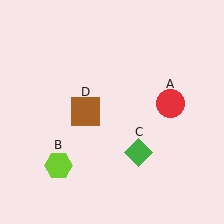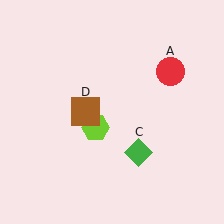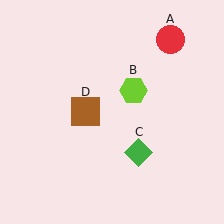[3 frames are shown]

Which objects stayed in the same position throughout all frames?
Green diamond (object C) and brown square (object D) remained stationary.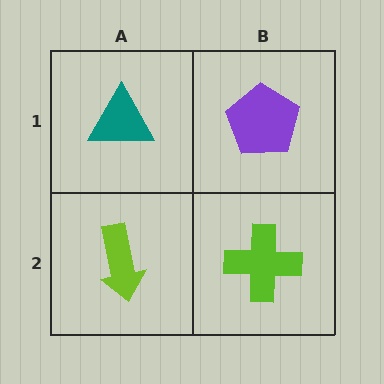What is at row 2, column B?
A lime cross.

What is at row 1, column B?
A purple pentagon.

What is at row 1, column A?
A teal triangle.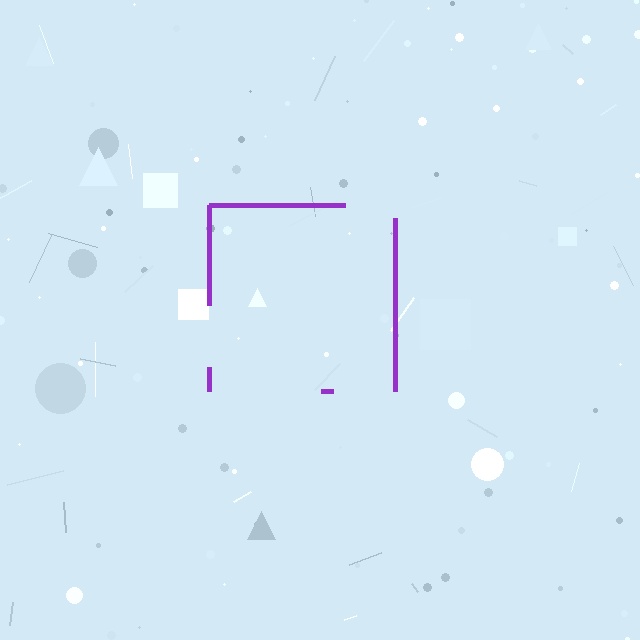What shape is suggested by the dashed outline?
The dashed outline suggests a square.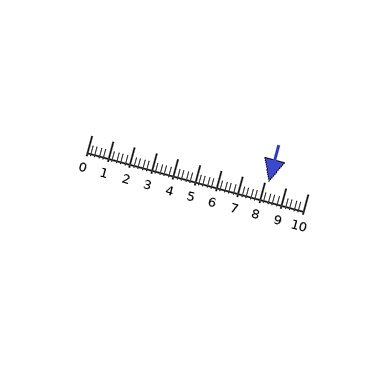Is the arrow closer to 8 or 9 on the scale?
The arrow is closer to 8.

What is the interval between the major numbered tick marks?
The major tick marks are spaced 1 units apart.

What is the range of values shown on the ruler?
The ruler shows values from 0 to 10.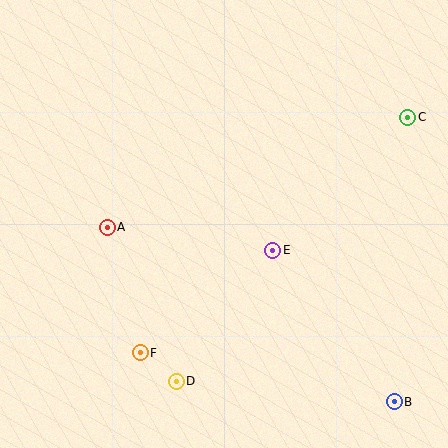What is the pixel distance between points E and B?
The distance between E and B is 194 pixels.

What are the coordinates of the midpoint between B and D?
The midpoint between B and D is at (285, 392).